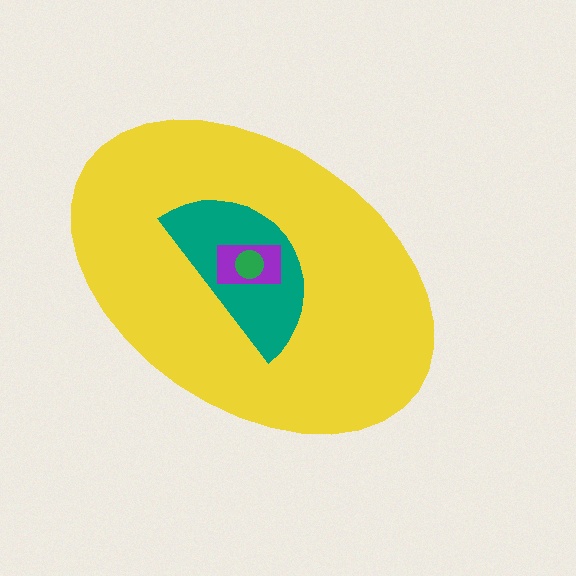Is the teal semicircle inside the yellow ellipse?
Yes.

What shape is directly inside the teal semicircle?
The purple rectangle.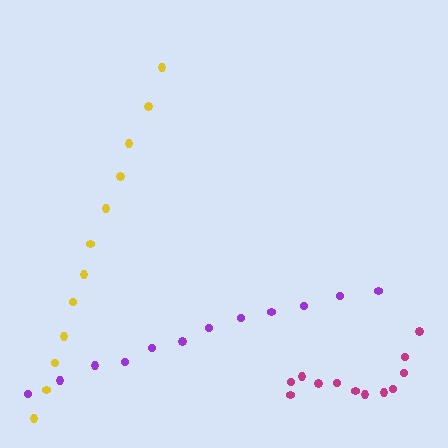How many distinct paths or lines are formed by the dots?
There are 3 distinct paths.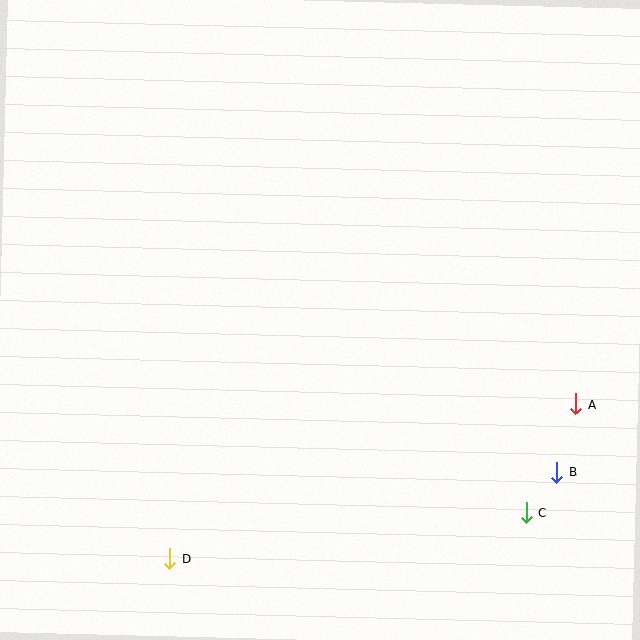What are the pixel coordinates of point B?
Point B is at (557, 472).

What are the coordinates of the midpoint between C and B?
The midpoint between C and B is at (542, 492).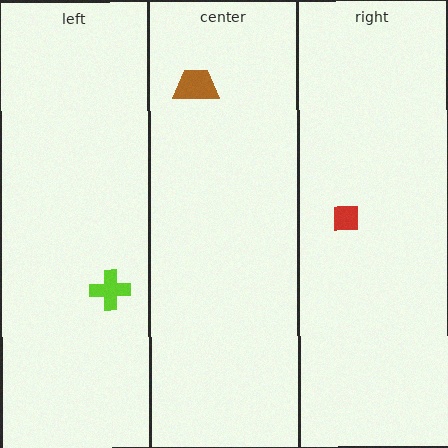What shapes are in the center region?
The brown trapezoid.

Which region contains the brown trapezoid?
The center region.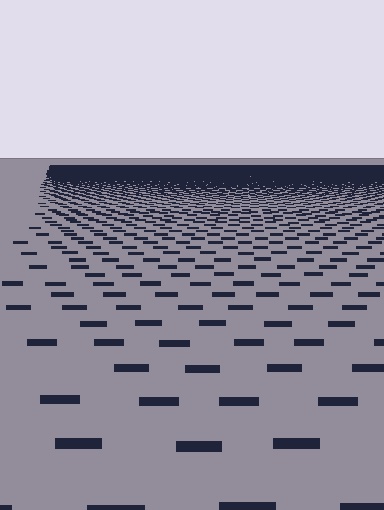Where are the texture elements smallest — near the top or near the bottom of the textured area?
Near the top.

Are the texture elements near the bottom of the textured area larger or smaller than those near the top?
Larger. Near the bottom, elements are closer to the viewer and appear at a bigger on-screen size.